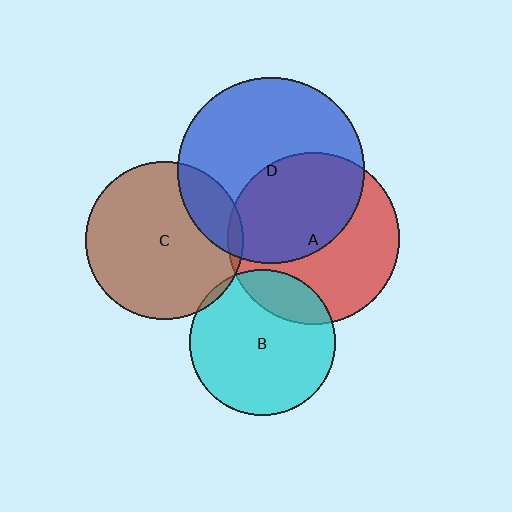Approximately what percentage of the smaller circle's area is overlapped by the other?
Approximately 50%.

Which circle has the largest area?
Circle D (blue).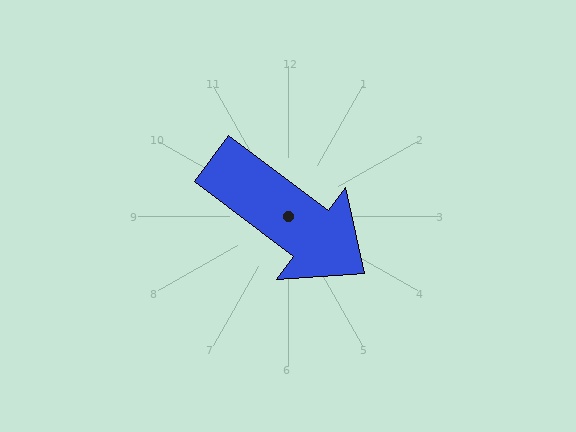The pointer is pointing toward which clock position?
Roughly 4 o'clock.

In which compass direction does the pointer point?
Southeast.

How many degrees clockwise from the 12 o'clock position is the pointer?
Approximately 127 degrees.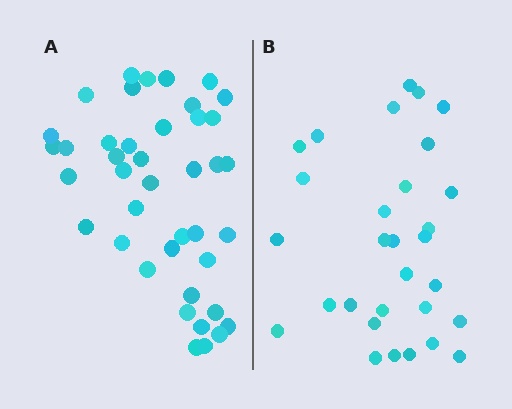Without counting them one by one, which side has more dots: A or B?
Region A (the left region) has more dots.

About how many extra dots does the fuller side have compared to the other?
Region A has roughly 12 or so more dots than region B.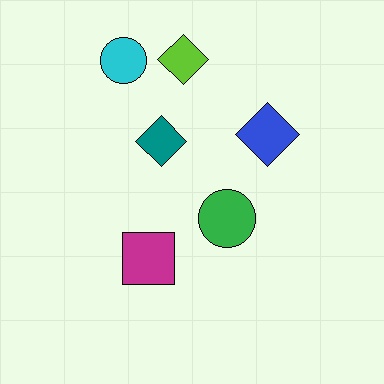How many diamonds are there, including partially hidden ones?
There are 3 diamonds.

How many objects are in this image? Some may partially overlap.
There are 6 objects.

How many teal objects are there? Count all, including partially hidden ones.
There is 1 teal object.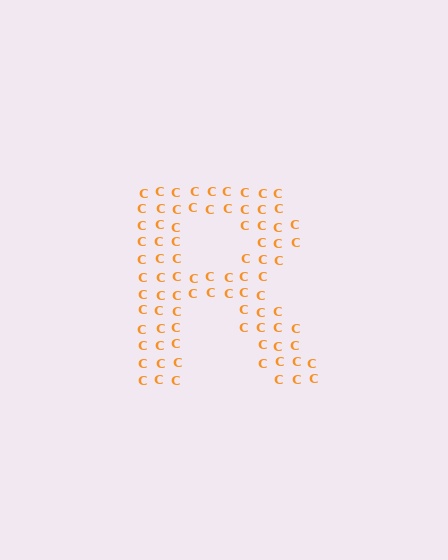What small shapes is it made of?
It is made of small letter C's.